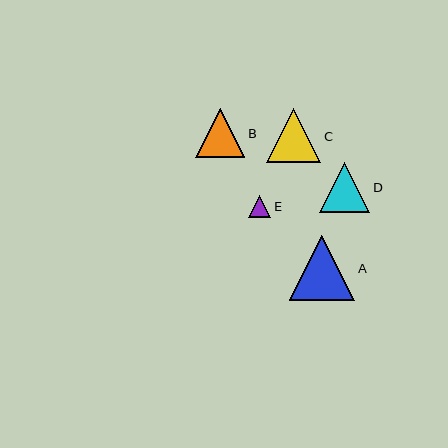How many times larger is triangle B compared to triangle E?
Triangle B is approximately 2.2 times the size of triangle E.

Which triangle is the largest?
Triangle A is the largest with a size of approximately 65 pixels.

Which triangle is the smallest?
Triangle E is the smallest with a size of approximately 22 pixels.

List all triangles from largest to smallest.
From largest to smallest: A, C, D, B, E.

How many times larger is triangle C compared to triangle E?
Triangle C is approximately 2.4 times the size of triangle E.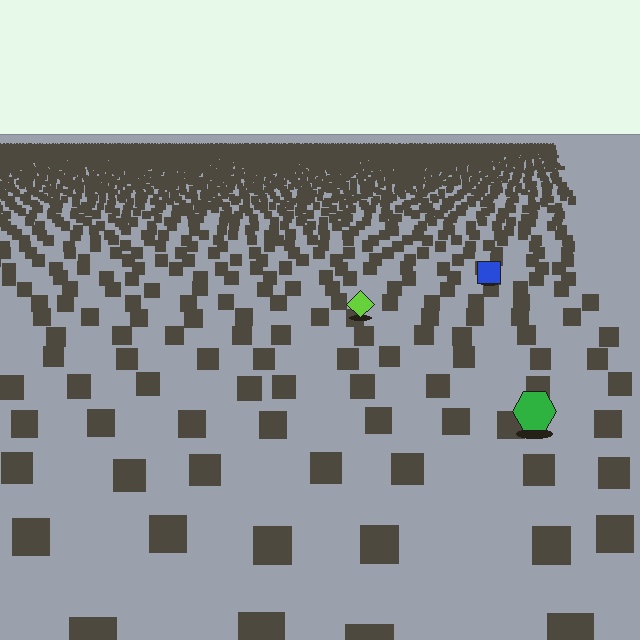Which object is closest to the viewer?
The green hexagon is closest. The texture marks near it are larger and more spread out.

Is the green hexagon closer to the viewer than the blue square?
Yes. The green hexagon is closer — you can tell from the texture gradient: the ground texture is coarser near it.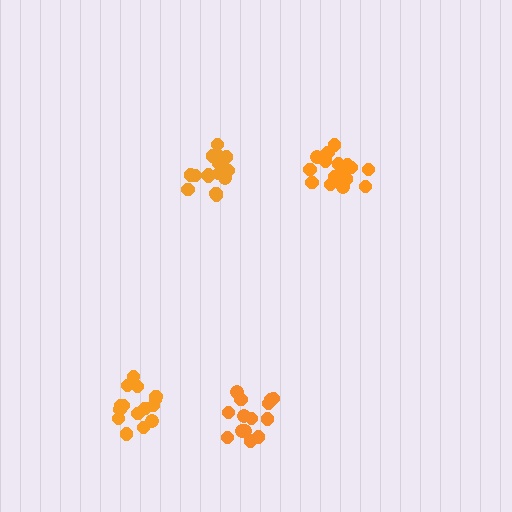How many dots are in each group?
Group 1: 15 dots, Group 2: 14 dots, Group 3: 18 dots, Group 4: 17 dots (64 total).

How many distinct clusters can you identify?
There are 4 distinct clusters.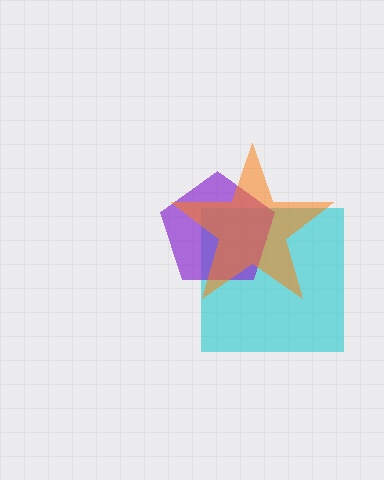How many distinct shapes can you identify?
There are 3 distinct shapes: a cyan square, a purple pentagon, an orange star.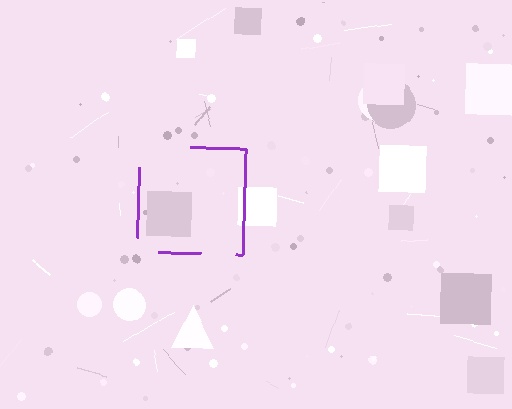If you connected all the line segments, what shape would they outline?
They would outline a square.